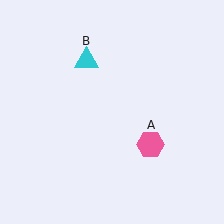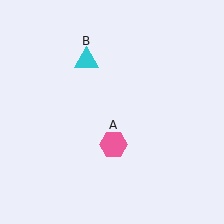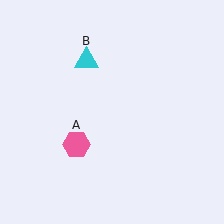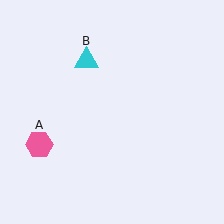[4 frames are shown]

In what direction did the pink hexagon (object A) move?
The pink hexagon (object A) moved left.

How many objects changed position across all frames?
1 object changed position: pink hexagon (object A).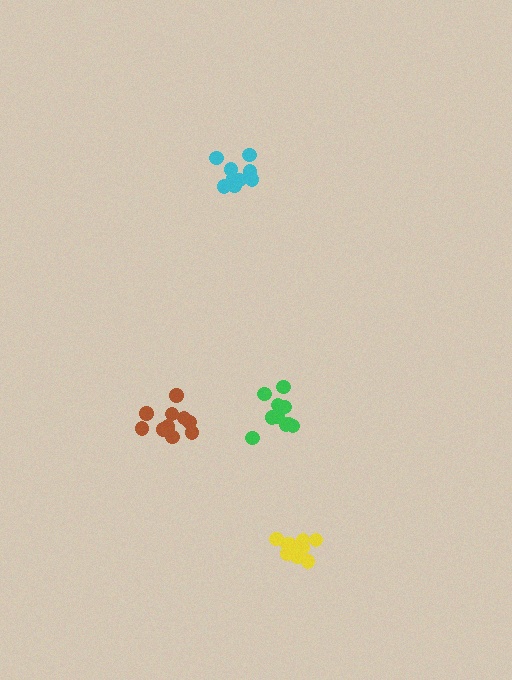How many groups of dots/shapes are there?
There are 4 groups.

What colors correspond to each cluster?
The clusters are colored: yellow, green, cyan, brown.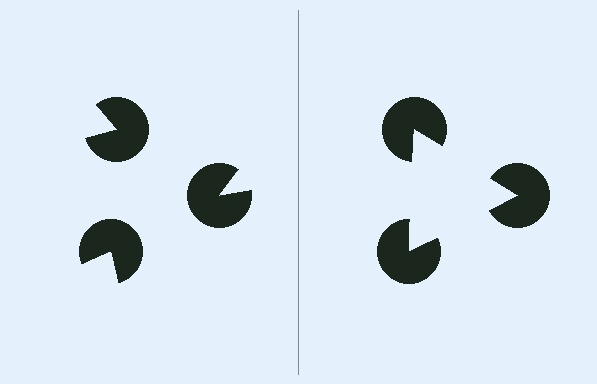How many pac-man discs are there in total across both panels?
6 — 3 on each side.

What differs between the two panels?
The pac-man discs are positioned identically on both sides; only the wedge orientations differ. On the right they align to a triangle; on the left they are misaligned.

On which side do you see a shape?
An illusory triangle appears on the right side. On the left side the wedge cuts are rotated, so no coherent shape forms.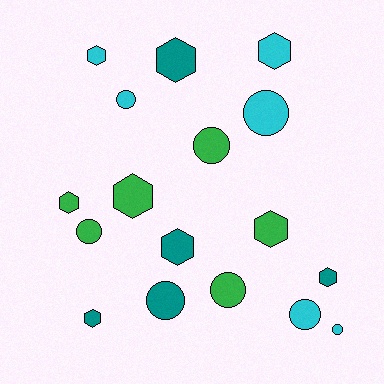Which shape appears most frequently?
Hexagon, with 9 objects.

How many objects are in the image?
There are 17 objects.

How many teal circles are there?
There is 1 teal circle.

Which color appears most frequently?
Cyan, with 6 objects.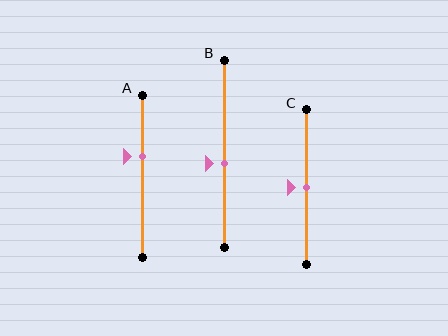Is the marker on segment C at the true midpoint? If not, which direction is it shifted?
Yes, the marker on segment C is at the true midpoint.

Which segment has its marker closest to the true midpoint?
Segment C has its marker closest to the true midpoint.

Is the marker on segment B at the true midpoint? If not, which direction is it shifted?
No, the marker on segment B is shifted downward by about 5% of the segment length.